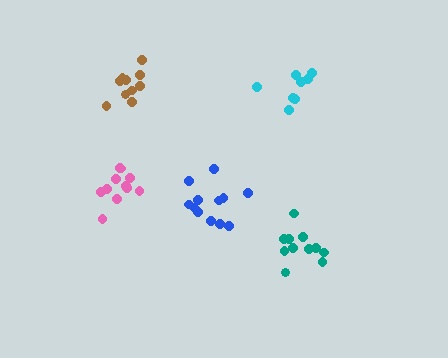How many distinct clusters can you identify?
There are 5 distinct clusters.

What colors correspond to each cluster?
The clusters are colored: teal, cyan, blue, brown, pink.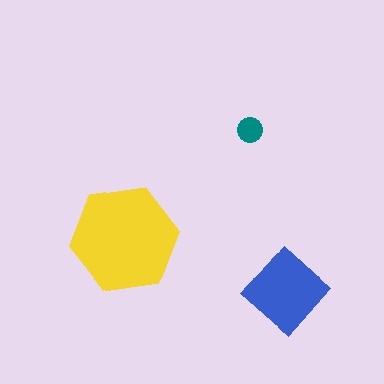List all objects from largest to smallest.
The yellow hexagon, the blue diamond, the teal circle.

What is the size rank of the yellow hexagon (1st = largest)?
1st.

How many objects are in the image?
There are 3 objects in the image.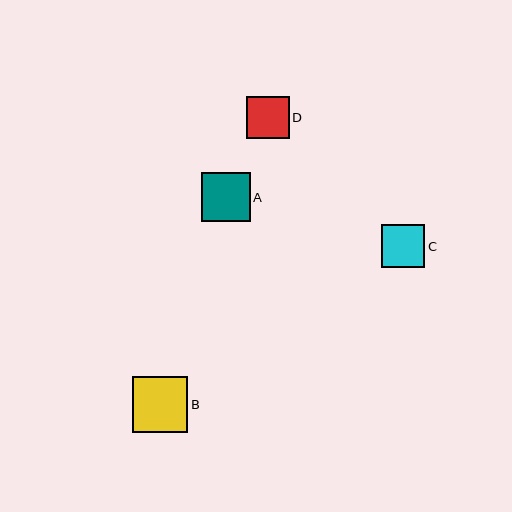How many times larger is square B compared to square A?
Square B is approximately 1.1 times the size of square A.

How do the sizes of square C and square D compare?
Square C and square D are approximately the same size.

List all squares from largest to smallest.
From largest to smallest: B, A, C, D.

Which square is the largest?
Square B is the largest with a size of approximately 56 pixels.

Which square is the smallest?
Square D is the smallest with a size of approximately 42 pixels.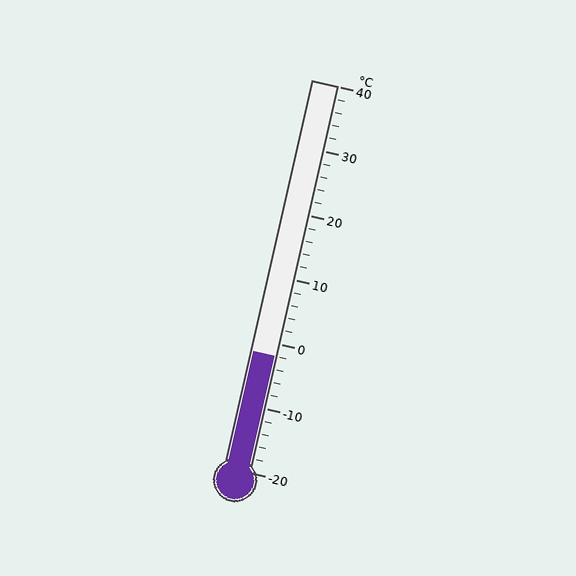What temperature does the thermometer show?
The thermometer shows approximately -2°C.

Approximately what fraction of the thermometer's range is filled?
The thermometer is filled to approximately 30% of its range.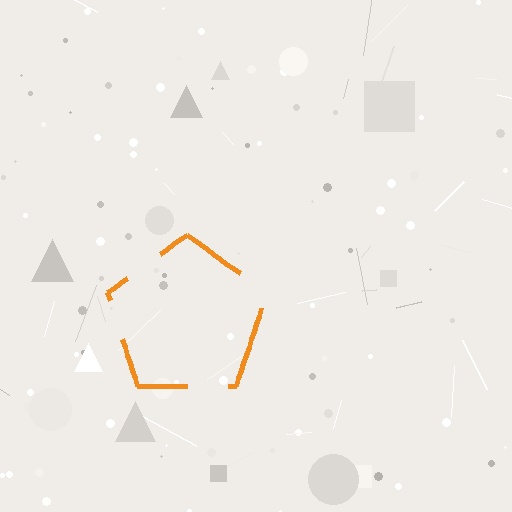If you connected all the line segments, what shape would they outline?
They would outline a pentagon.